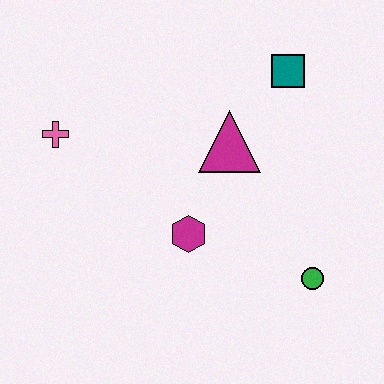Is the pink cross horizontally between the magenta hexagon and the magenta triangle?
No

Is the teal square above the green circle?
Yes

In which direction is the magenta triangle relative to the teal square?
The magenta triangle is below the teal square.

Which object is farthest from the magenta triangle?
The pink cross is farthest from the magenta triangle.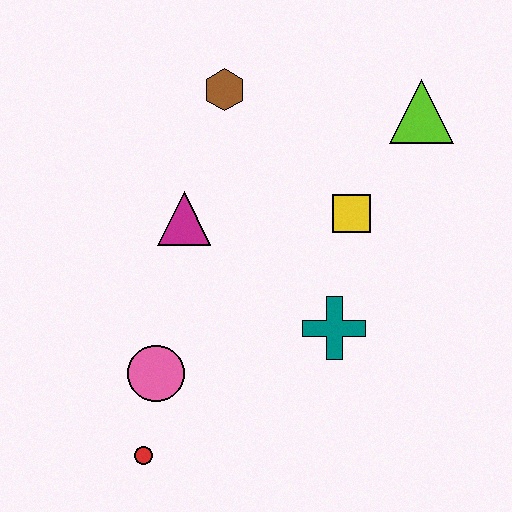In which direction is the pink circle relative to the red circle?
The pink circle is above the red circle.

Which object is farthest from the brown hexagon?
The red circle is farthest from the brown hexagon.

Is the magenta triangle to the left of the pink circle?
No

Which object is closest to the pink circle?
The red circle is closest to the pink circle.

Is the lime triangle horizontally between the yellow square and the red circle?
No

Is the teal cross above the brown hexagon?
No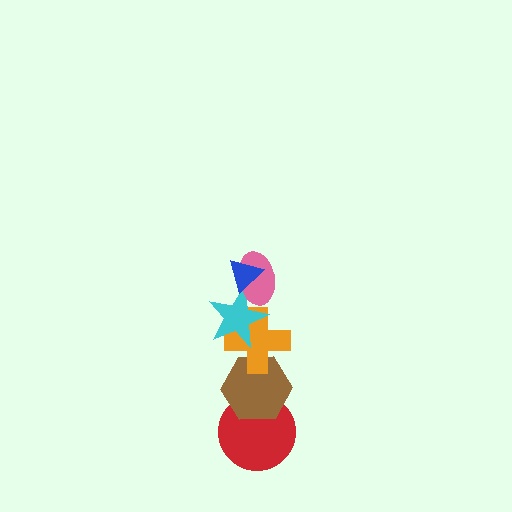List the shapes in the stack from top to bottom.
From top to bottom: the blue triangle, the pink ellipse, the cyan star, the orange cross, the brown hexagon, the red circle.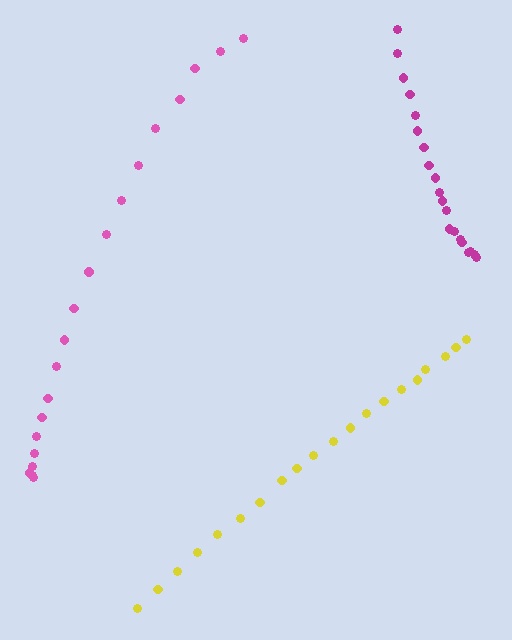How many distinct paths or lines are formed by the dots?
There are 3 distinct paths.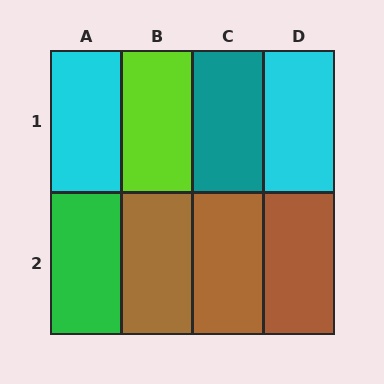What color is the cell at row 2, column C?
Brown.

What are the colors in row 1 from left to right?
Cyan, lime, teal, cyan.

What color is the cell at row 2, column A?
Green.